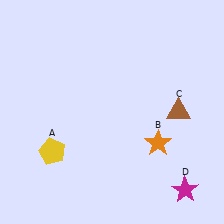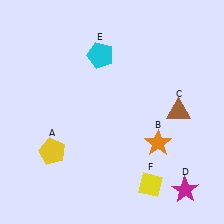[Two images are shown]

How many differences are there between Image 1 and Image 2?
There are 2 differences between the two images.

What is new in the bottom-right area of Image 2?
A yellow diamond (F) was added in the bottom-right area of Image 2.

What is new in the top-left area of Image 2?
A cyan pentagon (E) was added in the top-left area of Image 2.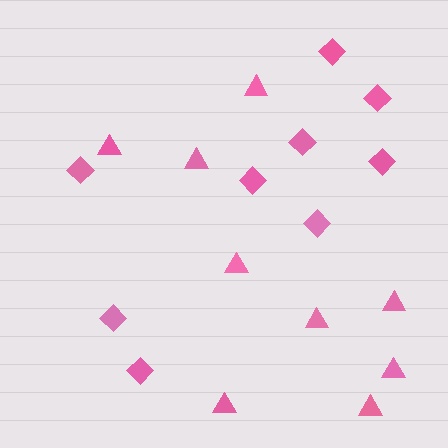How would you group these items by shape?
There are 2 groups: one group of diamonds (9) and one group of triangles (9).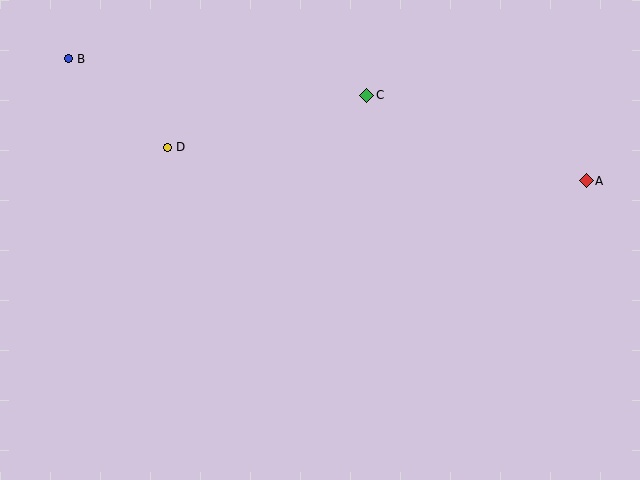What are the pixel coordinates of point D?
Point D is at (167, 147).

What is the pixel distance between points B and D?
The distance between B and D is 133 pixels.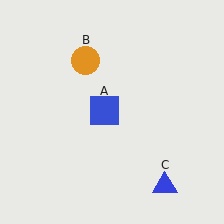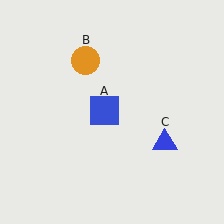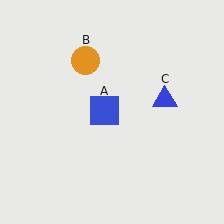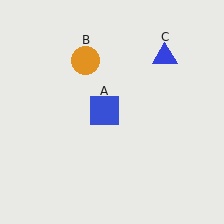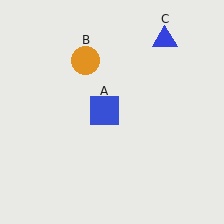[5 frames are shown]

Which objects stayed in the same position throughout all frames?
Blue square (object A) and orange circle (object B) remained stationary.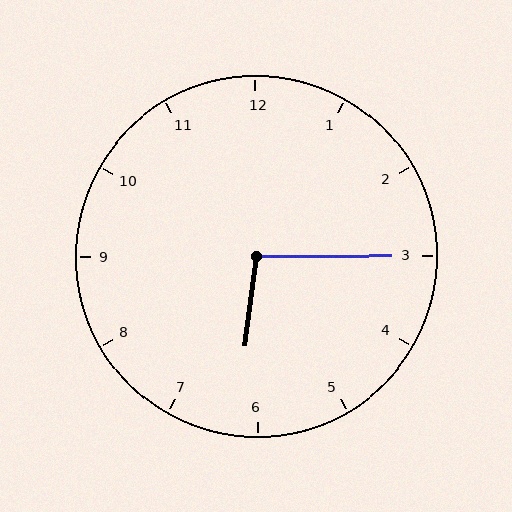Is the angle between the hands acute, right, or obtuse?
It is obtuse.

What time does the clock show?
6:15.